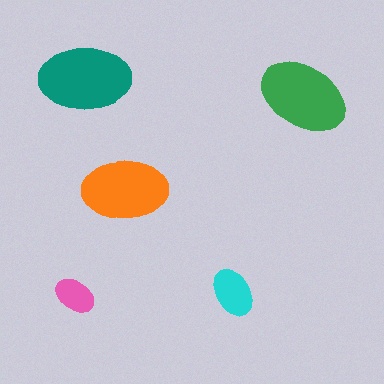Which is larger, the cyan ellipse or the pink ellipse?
The cyan one.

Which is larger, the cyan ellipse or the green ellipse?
The green one.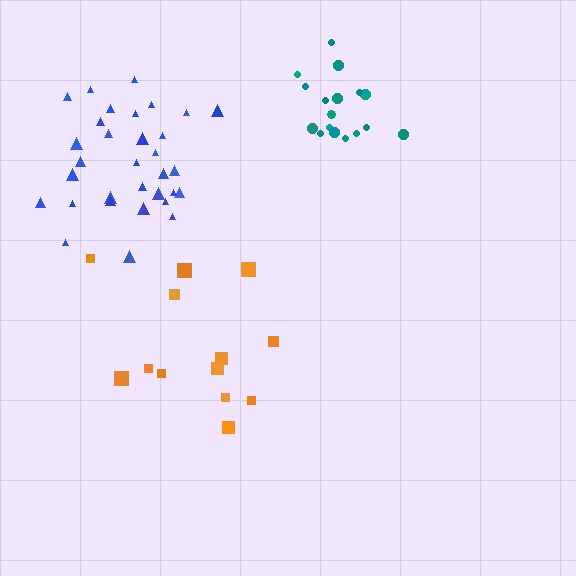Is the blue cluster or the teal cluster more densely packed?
Blue.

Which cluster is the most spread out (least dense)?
Orange.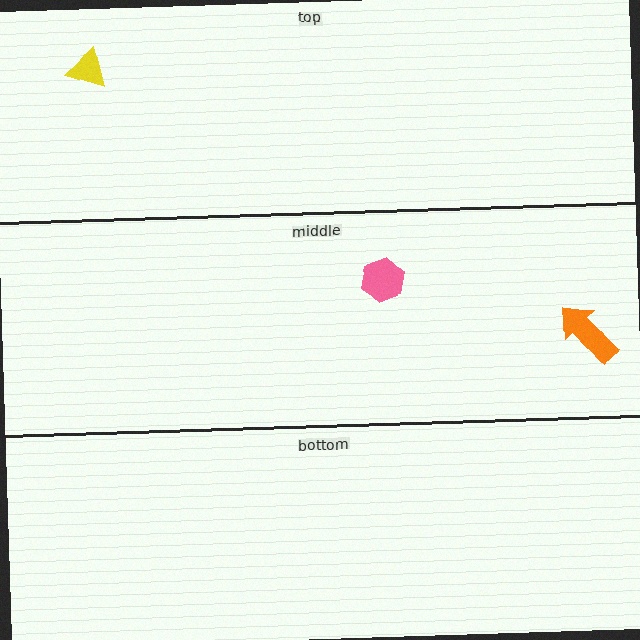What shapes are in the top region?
The yellow triangle.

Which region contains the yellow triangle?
The top region.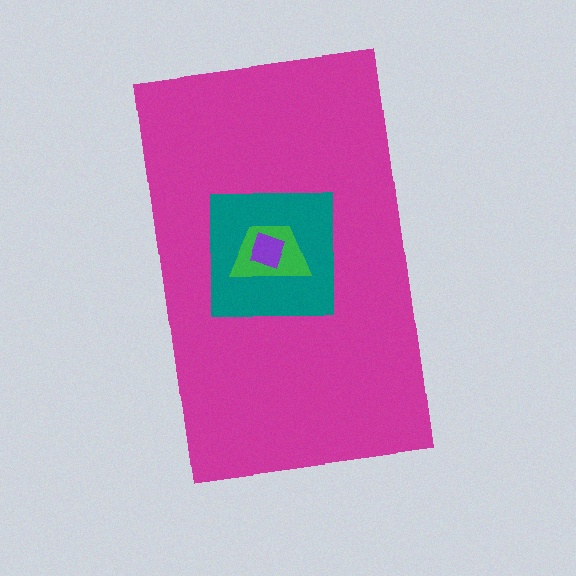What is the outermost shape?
The magenta rectangle.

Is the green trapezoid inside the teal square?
Yes.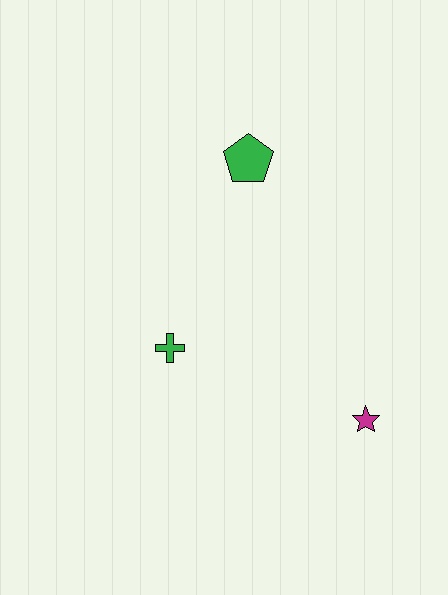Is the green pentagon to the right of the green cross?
Yes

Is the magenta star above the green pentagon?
No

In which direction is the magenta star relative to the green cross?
The magenta star is to the right of the green cross.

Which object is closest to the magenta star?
The green cross is closest to the magenta star.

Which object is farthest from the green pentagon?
The magenta star is farthest from the green pentagon.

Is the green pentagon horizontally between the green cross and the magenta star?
Yes